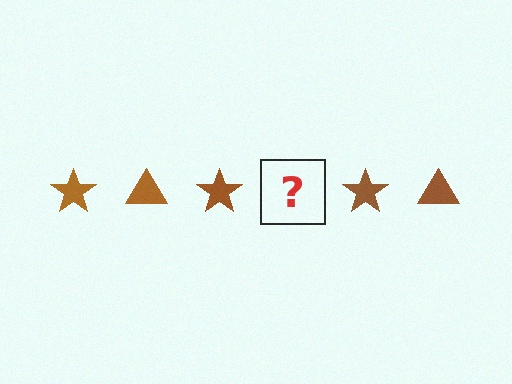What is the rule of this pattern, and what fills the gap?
The rule is that the pattern cycles through star, triangle shapes in brown. The gap should be filled with a brown triangle.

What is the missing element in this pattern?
The missing element is a brown triangle.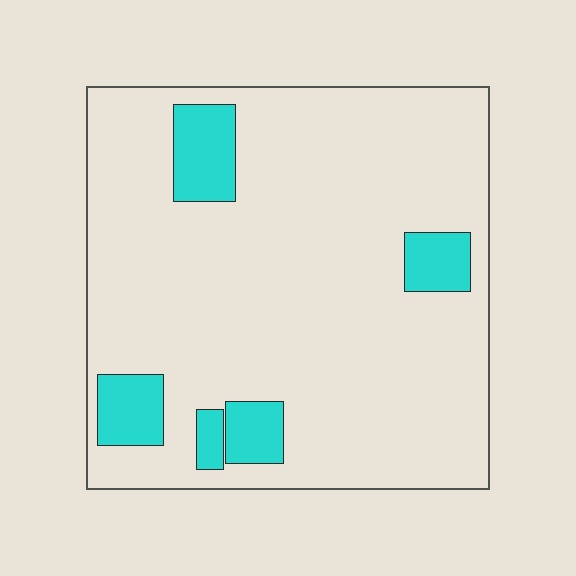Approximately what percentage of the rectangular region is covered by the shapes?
Approximately 15%.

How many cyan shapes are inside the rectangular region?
5.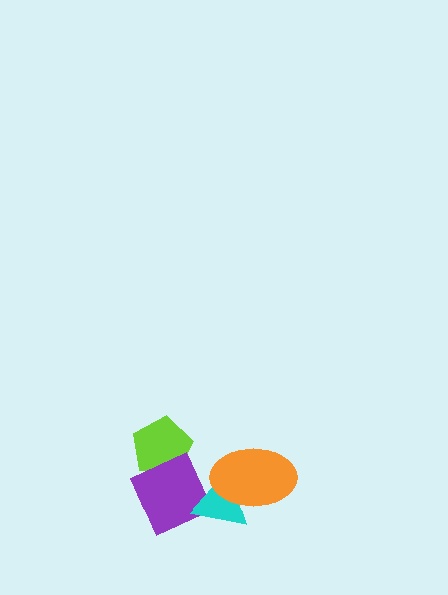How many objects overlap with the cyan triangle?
2 objects overlap with the cyan triangle.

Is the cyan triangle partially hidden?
Yes, it is partially covered by another shape.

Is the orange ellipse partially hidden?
No, no other shape covers it.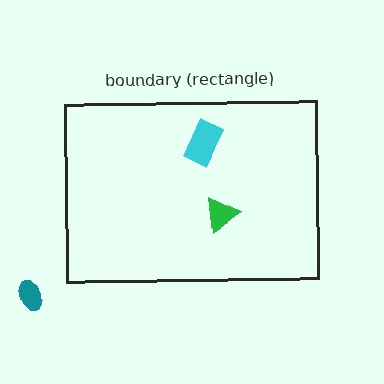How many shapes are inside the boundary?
2 inside, 1 outside.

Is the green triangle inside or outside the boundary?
Inside.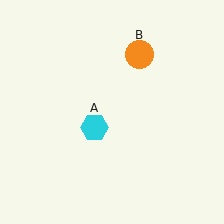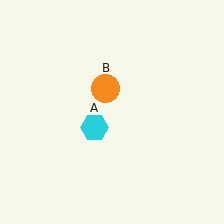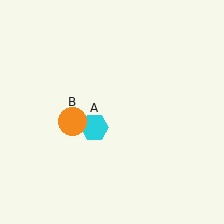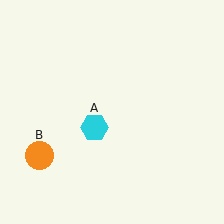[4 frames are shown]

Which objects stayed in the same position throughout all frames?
Cyan hexagon (object A) remained stationary.